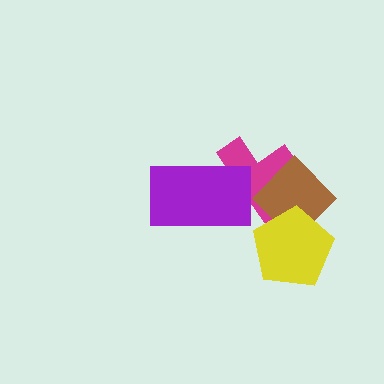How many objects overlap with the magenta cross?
3 objects overlap with the magenta cross.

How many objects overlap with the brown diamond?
2 objects overlap with the brown diamond.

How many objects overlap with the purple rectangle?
1 object overlaps with the purple rectangle.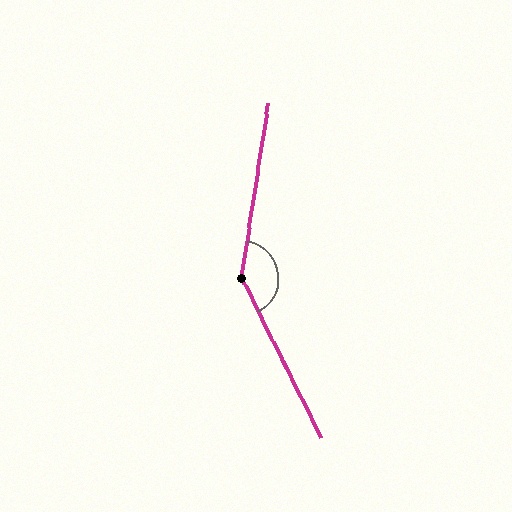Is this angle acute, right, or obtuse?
It is obtuse.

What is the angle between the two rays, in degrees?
Approximately 145 degrees.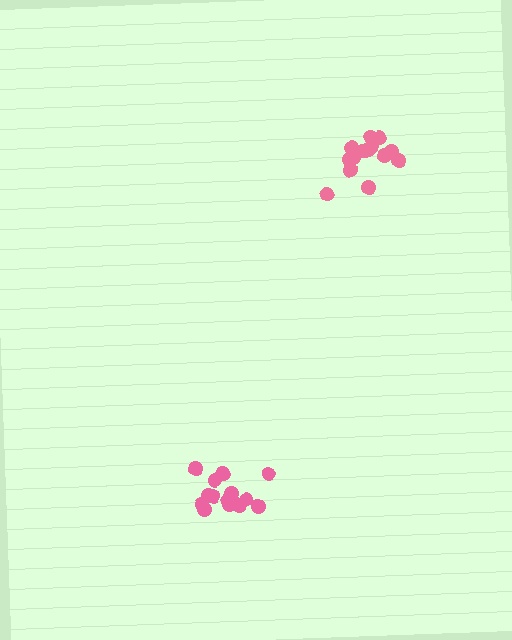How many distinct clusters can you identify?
There are 2 distinct clusters.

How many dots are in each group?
Group 1: 16 dots, Group 2: 16 dots (32 total).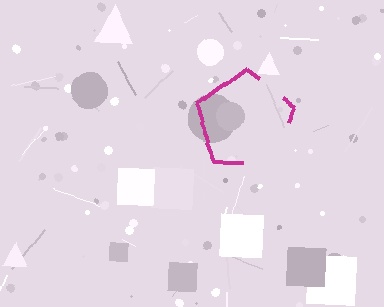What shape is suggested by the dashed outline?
The dashed outline suggests a pentagon.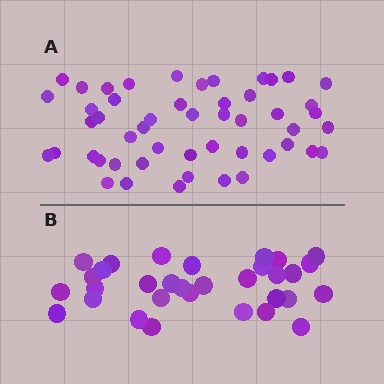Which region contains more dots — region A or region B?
Region A (the top region) has more dots.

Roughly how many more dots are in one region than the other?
Region A has approximately 20 more dots than region B.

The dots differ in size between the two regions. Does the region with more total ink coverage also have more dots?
No. Region B has more total ink coverage because its dots are larger, but region A actually contains more individual dots. Total area can be misleading — the number of items is what matters here.